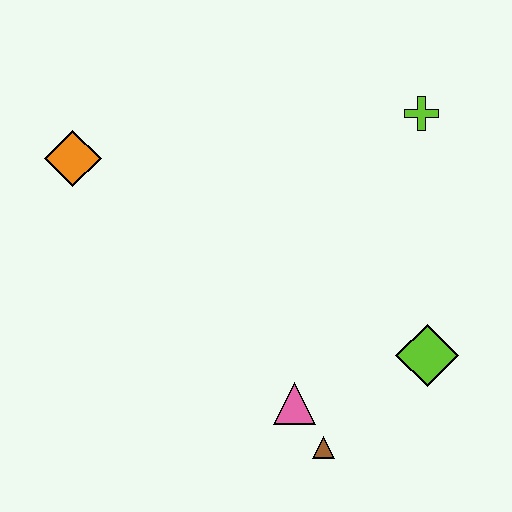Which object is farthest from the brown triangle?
The orange diamond is farthest from the brown triangle.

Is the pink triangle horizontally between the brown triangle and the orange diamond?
Yes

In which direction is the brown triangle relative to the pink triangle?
The brown triangle is below the pink triangle.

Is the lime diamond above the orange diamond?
No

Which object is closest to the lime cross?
The lime diamond is closest to the lime cross.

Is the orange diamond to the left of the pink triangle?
Yes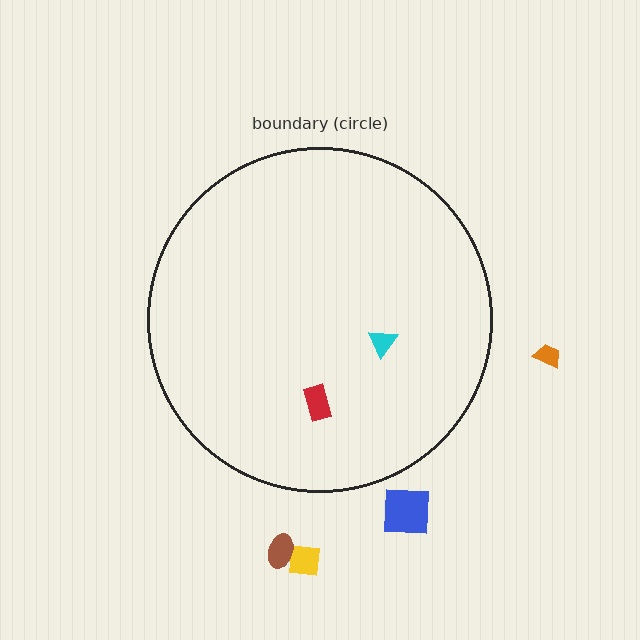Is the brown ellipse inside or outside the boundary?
Outside.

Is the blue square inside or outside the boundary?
Outside.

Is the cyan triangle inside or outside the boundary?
Inside.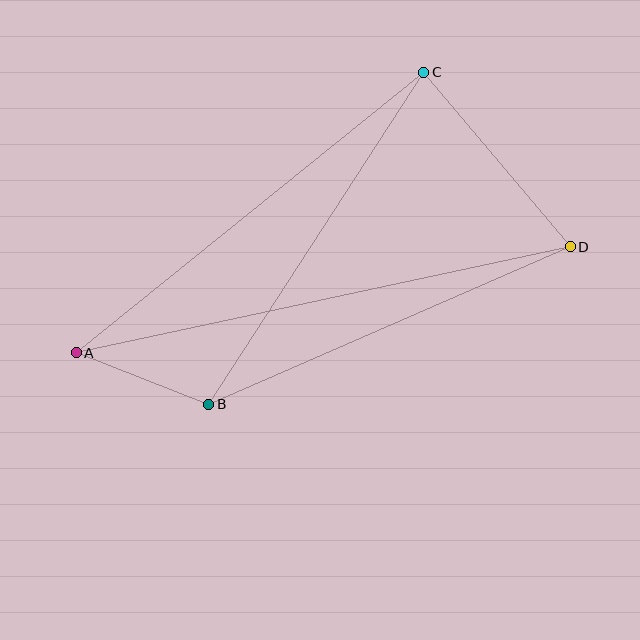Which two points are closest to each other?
Points A and B are closest to each other.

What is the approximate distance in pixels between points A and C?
The distance between A and C is approximately 447 pixels.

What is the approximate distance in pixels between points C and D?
The distance between C and D is approximately 228 pixels.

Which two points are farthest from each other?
Points A and D are farthest from each other.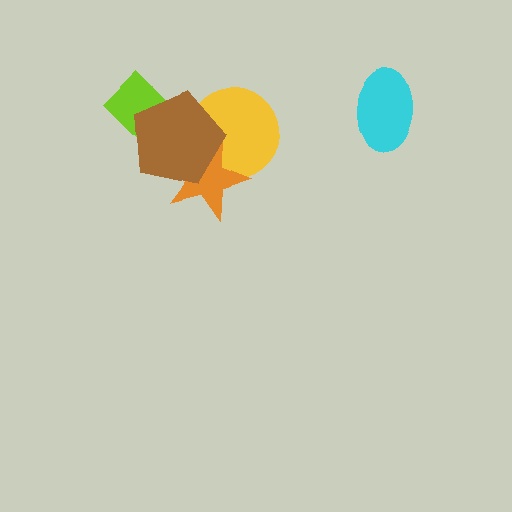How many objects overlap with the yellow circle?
2 objects overlap with the yellow circle.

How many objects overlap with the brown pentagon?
3 objects overlap with the brown pentagon.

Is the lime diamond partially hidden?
Yes, it is partially covered by another shape.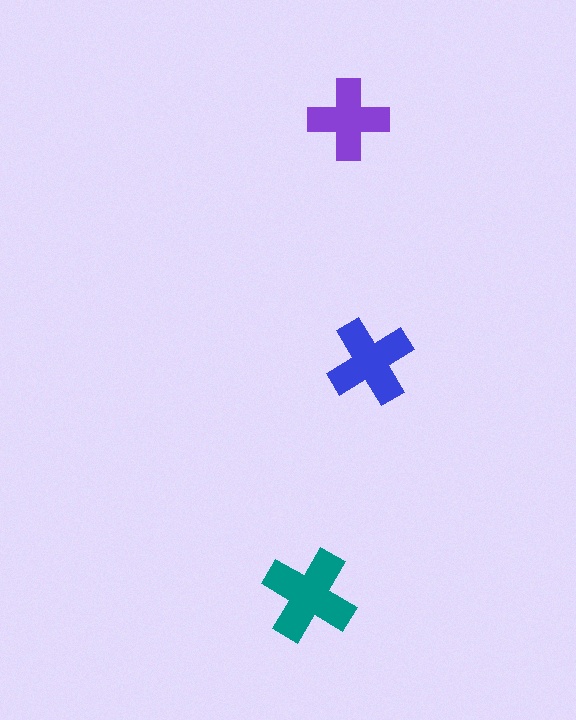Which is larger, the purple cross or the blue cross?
The blue one.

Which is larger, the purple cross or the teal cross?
The teal one.